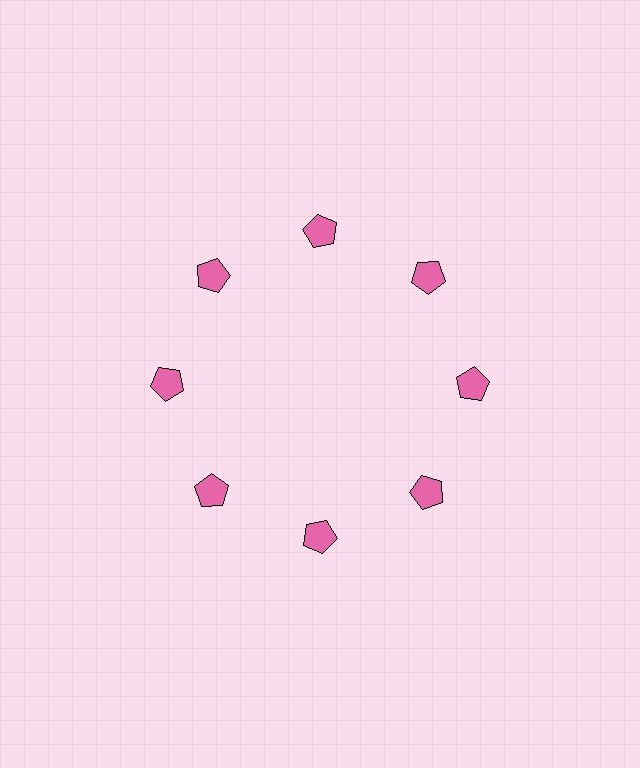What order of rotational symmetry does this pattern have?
This pattern has 8-fold rotational symmetry.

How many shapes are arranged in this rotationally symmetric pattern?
There are 8 shapes, arranged in 8 groups of 1.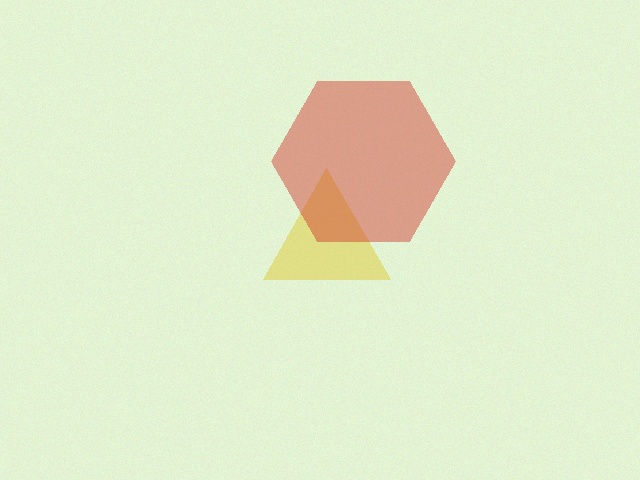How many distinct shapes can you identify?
There are 2 distinct shapes: a yellow triangle, a red hexagon.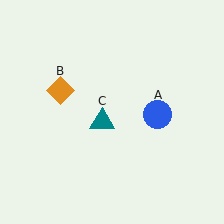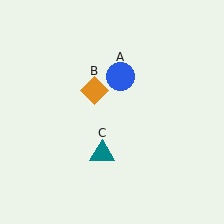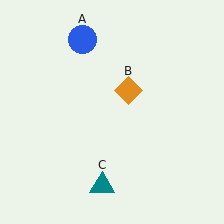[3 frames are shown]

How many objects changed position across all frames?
3 objects changed position: blue circle (object A), orange diamond (object B), teal triangle (object C).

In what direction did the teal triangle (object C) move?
The teal triangle (object C) moved down.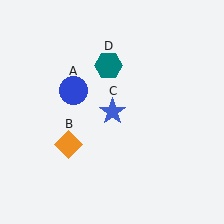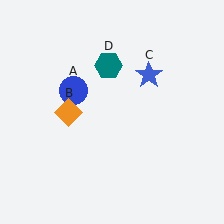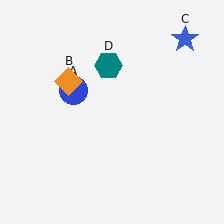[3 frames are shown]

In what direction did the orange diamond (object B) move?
The orange diamond (object B) moved up.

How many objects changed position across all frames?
2 objects changed position: orange diamond (object B), blue star (object C).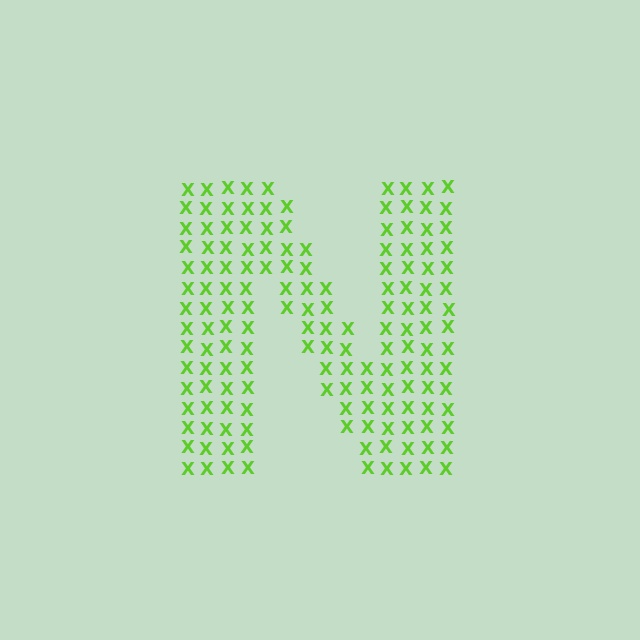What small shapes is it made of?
It is made of small letter X's.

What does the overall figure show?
The overall figure shows the letter N.